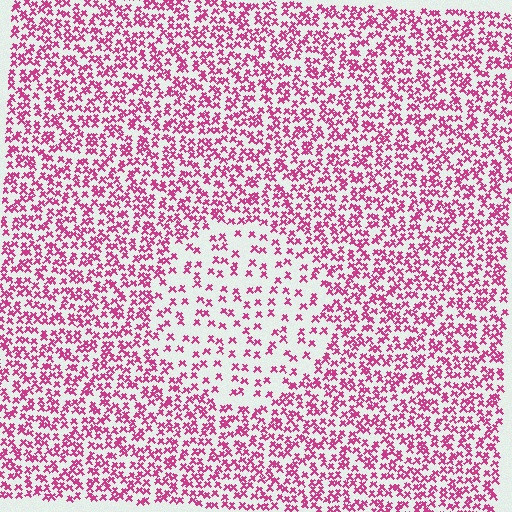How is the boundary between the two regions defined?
The boundary is defined by a change in element density (approximately 2.2x ratio). All elements are the same color, size, and shape.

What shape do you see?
I see a circle.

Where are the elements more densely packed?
The elements are more densely packed outside the circle boundary.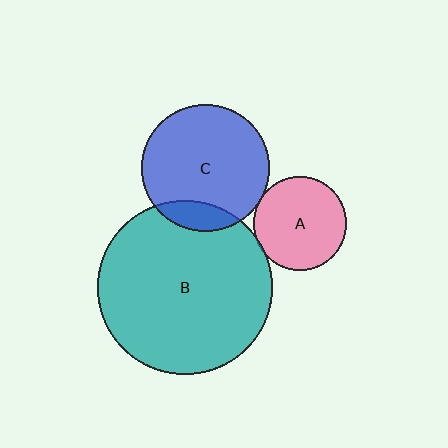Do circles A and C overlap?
Yes.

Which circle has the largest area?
Circle B (teal).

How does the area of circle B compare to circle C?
Approximately 1.9 times.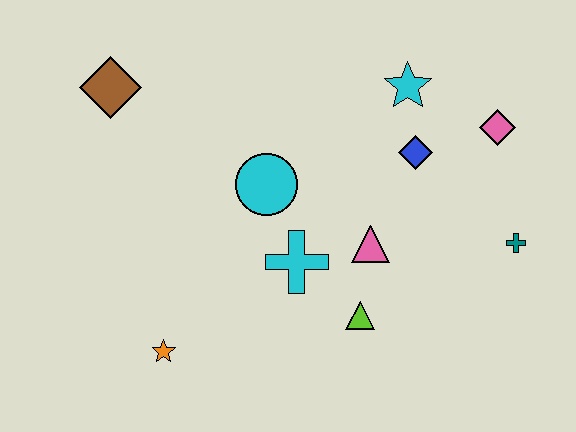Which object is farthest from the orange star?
The pink diamond is farthest from the orange star.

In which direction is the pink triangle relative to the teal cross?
The pink triangle is to the left of the teal cross.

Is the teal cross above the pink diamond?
No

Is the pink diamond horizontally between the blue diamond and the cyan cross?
No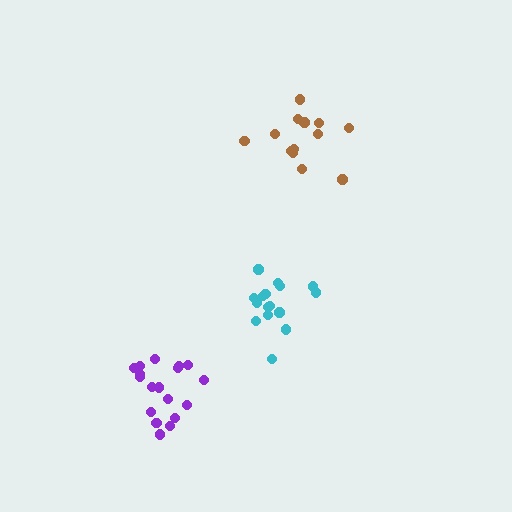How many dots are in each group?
Group 1: 13 dots, Group 2: 16 dots, Group 3: 18 dots (47 total).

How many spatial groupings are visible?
There are 3 spatial groupings.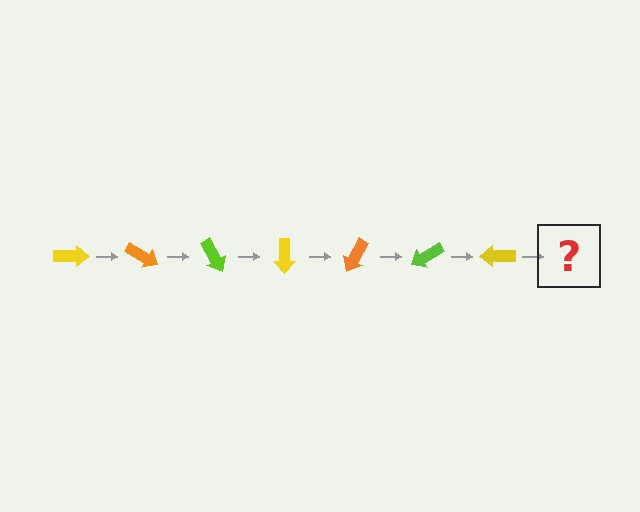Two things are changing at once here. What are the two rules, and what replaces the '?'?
The two rules are that it rotates 30 degrees each step and the color cycles through yellow, orange, and lime. The '?' should be an orange arrow, rotated 210 degrees from the start.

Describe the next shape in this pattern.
It should be an orange arrow, rotated 210 degrees from the start.